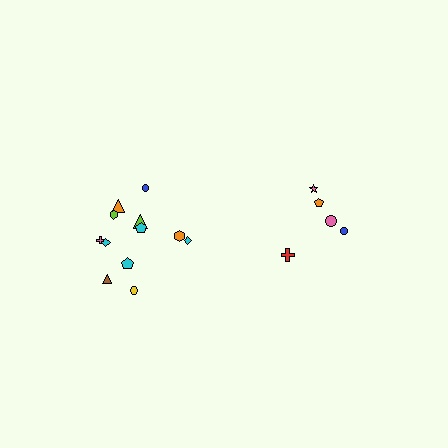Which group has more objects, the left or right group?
The left group.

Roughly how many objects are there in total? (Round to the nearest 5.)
Roughly 15 objects in total.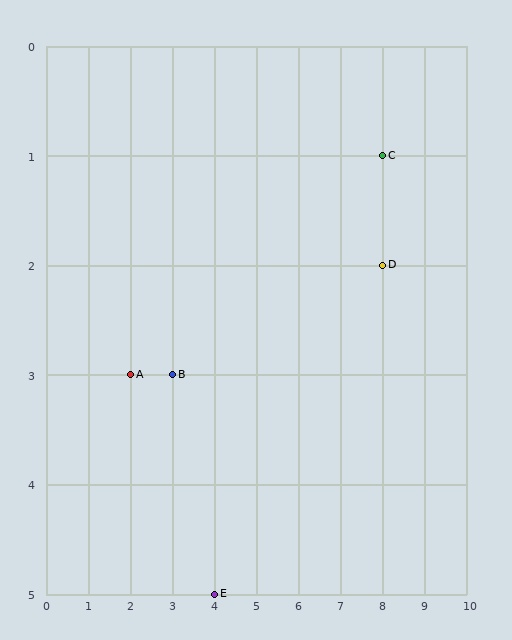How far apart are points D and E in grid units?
Points D and E are 4 columns and 3 rows apart (about 5.0 grid units diagonally).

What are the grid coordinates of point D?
Point D is at grid coordinates (8, 2).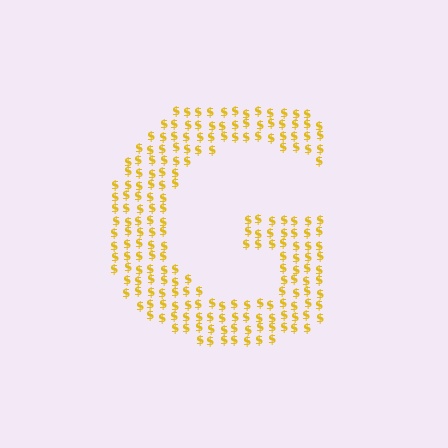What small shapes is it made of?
It is made of small dollar signs.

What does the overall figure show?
The overall figure shows the letter G.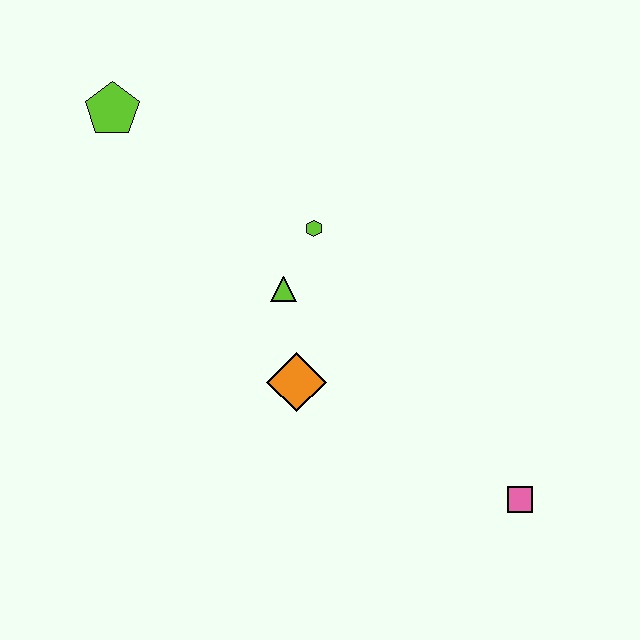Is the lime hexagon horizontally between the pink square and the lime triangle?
Yes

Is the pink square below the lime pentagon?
Yes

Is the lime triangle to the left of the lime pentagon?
No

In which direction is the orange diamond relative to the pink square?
The orange diamond is to the left of the pink square.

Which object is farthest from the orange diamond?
The lime pentagon is farthest from the orange diamond.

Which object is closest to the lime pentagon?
The lime hexagon is closest to the lime pentagon.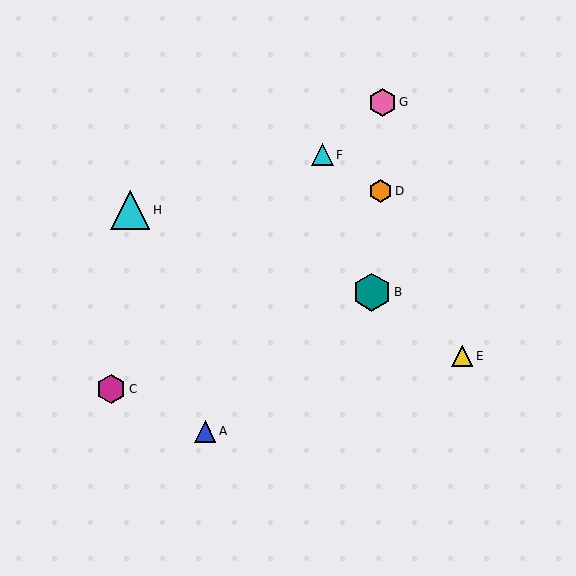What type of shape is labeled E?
Shape E is a yellow triangle.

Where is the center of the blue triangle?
The center of the blue triangle is at (205, 431).